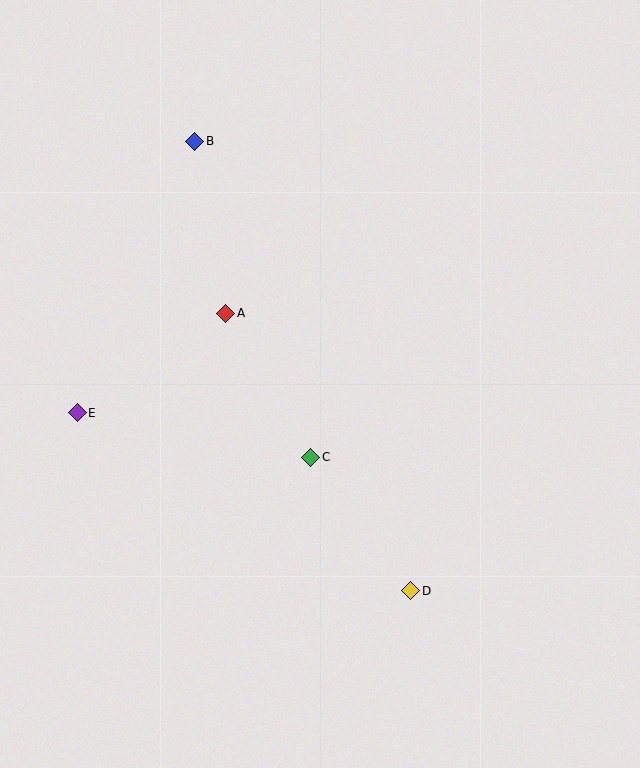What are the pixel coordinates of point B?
Point B is at (195, 141).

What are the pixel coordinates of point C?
Point C is at (311, 457).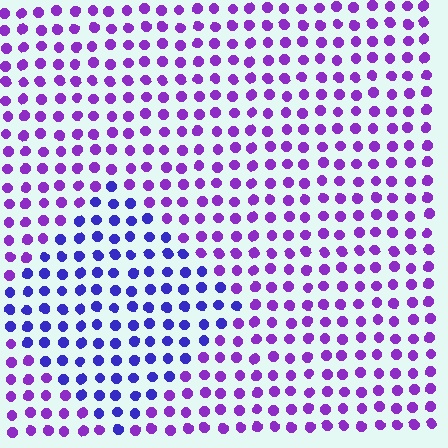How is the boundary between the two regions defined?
The boundary is defined purely by a slight shift in hue (about 35 degrees). Spacing, size, and orientation are identical on both sides.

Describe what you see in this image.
The image is filled with small purple elements in a uniform arrangement. A diamond-shaped region is visible where the elements are tinted to a slightly different hue, forming a subtle color boundary.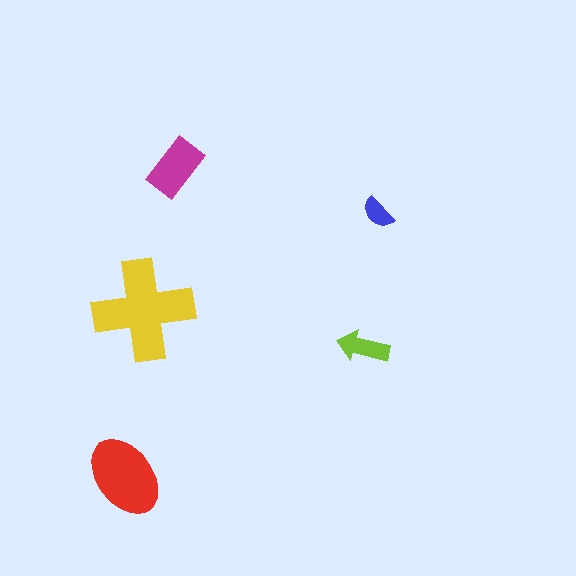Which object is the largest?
The yellow cross.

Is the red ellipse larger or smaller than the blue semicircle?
Larger.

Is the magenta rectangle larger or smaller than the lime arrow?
Larger.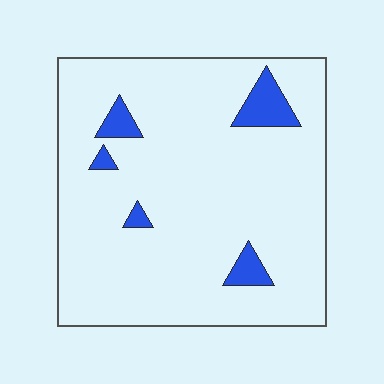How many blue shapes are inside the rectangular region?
5.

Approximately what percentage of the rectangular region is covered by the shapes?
Approximately 10%.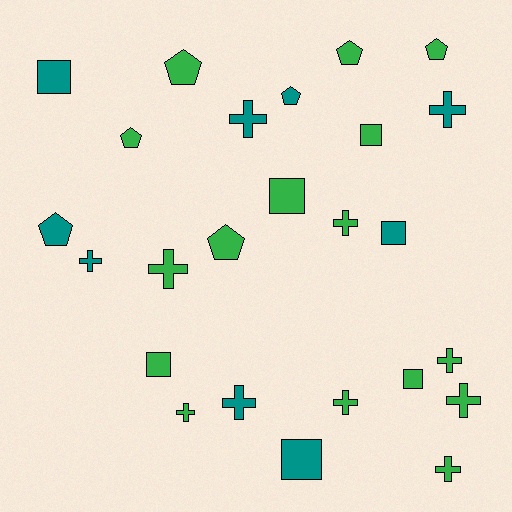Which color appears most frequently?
Green, with 16 objects.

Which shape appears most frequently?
Cross, with 11 objects.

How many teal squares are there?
There are 3 teal squares.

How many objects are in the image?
There are 25 objects.